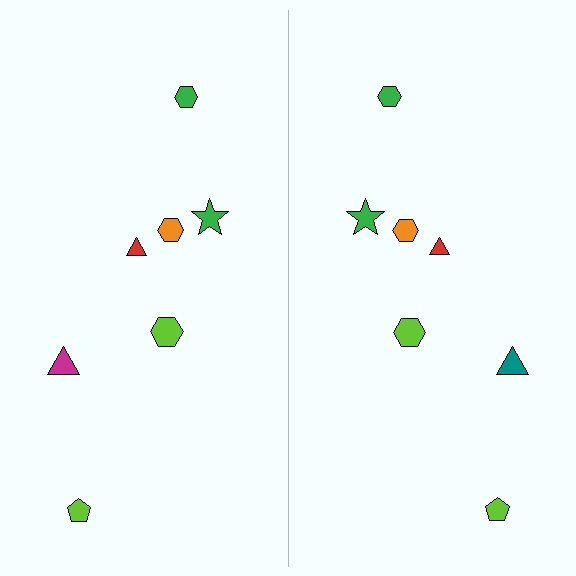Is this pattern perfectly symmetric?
No, the pattern is not perfectly symmetric. The teal triangle on the right side breaks the symmetry — its mirror counterpart is magenta.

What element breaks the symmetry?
The teal triangle on the right side breaks the symmetry — its mirror counterpart is magenta.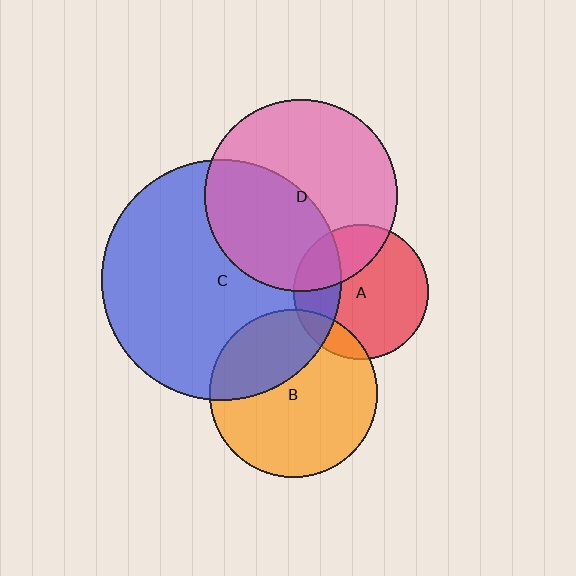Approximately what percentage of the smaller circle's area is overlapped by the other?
Approximately 45%.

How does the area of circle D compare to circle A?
Approximately 2.0 times.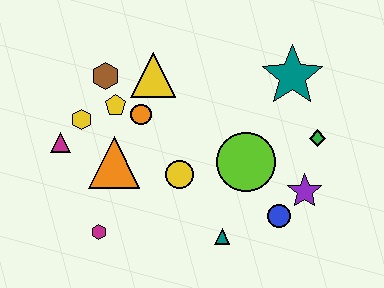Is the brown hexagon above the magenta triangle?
Yes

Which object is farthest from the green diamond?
The magenta triangle is farthest from the green diamond.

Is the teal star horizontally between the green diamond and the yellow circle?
Yes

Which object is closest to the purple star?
The blue circle is closest to the purple star.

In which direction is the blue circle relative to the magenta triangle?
The blue circle is to the right of the magenta triangle.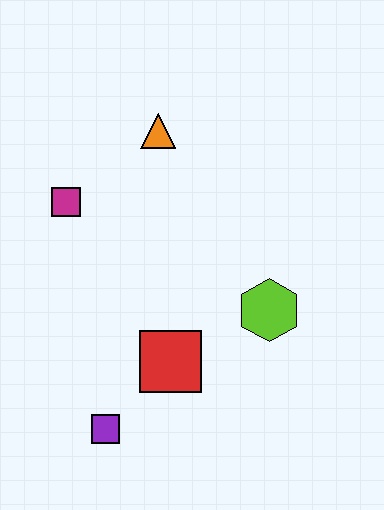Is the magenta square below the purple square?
No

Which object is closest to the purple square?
The red square is closest to the purple square.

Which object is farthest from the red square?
The orange triangle is farthest from the red square.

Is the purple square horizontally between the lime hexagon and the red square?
No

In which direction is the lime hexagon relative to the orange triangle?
The lime hexagon is below the orange triangle.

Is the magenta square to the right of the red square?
No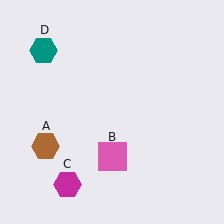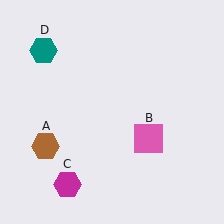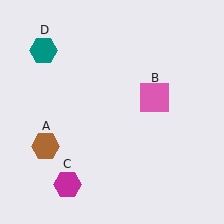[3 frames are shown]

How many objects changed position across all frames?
1 object changed position: pink square (object B).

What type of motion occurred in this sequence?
The pink square (object B) rotated counterclockwise around the center of the scene.